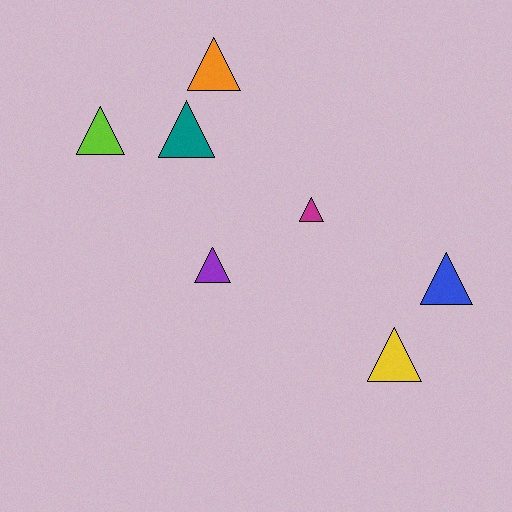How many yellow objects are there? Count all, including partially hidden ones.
There is 1 yellow object.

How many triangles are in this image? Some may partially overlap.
There are 7 triangles.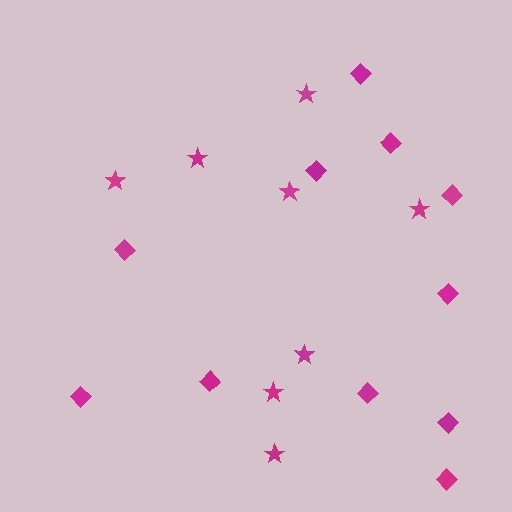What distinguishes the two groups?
There are 2 groups: one group of diamonds (11) and one group of stars (8).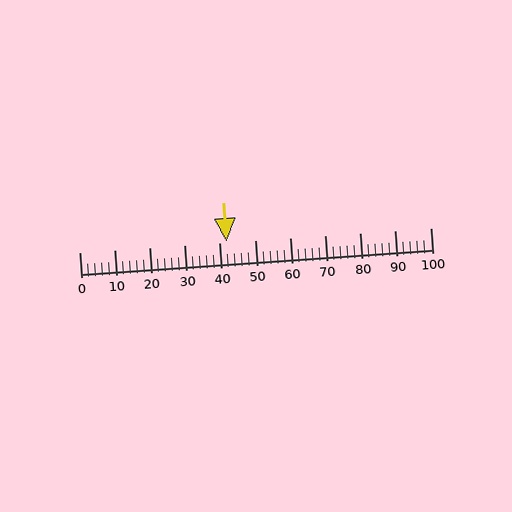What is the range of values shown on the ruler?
The ruler shows values from 0 to 100.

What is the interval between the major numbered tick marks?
The major tick marks are spaced 10 units apart.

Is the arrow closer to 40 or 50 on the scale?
The arrow is closer to 40.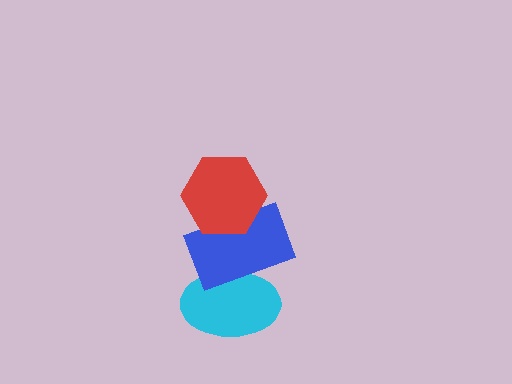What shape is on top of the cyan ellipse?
The blue rectangle is on top of the cyan ellipse.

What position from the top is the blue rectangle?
The blue rectangle is 2nd from the top.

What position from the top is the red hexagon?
The red hexagon is 1st from the top.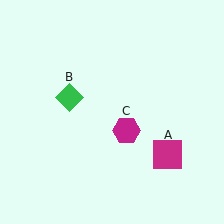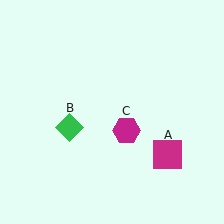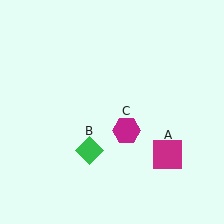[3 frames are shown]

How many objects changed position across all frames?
1 object changed position: green diamond (object B).